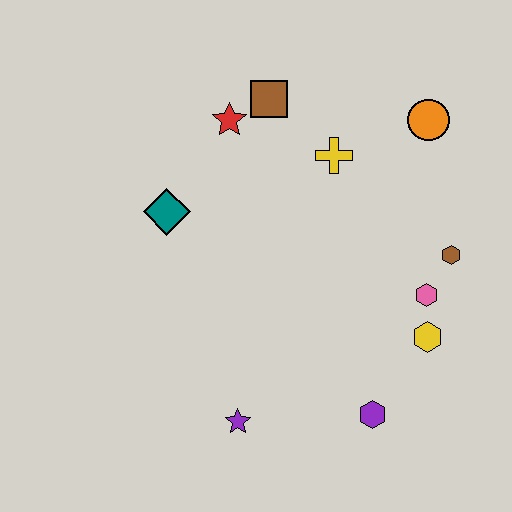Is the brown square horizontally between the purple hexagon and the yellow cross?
No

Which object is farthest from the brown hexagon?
The teal diamond is farthest from the brown hexagon.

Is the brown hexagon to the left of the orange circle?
No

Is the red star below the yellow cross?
No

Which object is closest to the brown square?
The red star is closest to the brown square.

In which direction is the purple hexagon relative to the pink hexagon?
The purple hexagon is below the pink hexagon.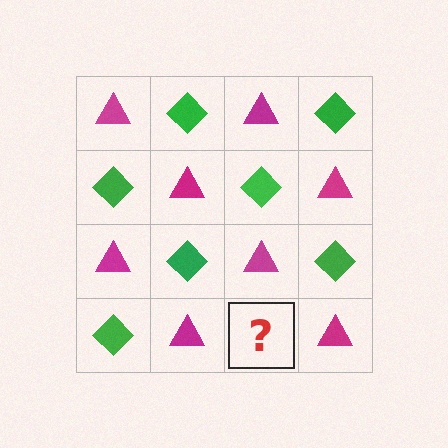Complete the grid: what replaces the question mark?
The question mark should be replaced with a green diamond.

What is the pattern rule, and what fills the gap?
The rule is that it alternates magenta triangle and green diamond in a checkerboard pattern. The gap should be filled with a green diamond.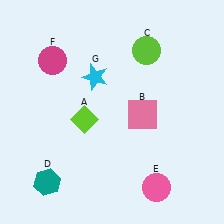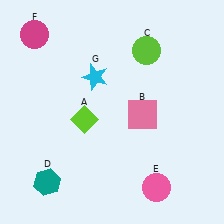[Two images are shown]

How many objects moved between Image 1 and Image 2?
1 object moved between the two images.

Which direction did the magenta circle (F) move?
The magenta circle (F) moved up.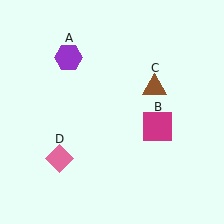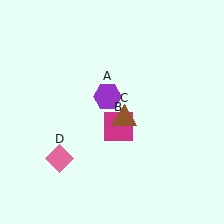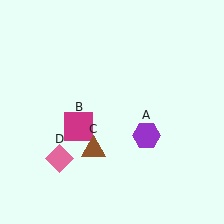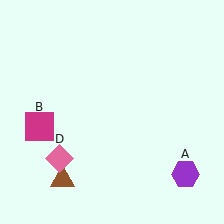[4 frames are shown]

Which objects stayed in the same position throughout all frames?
Pink diamond (object D) remained stationary.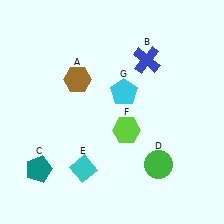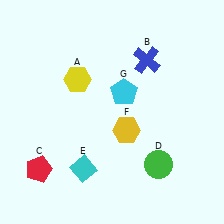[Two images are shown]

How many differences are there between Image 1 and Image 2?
There are 3 differences between the two images.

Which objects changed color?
A changed from brown to yellow. C changed from teal to red. F changed from lime to yellow.